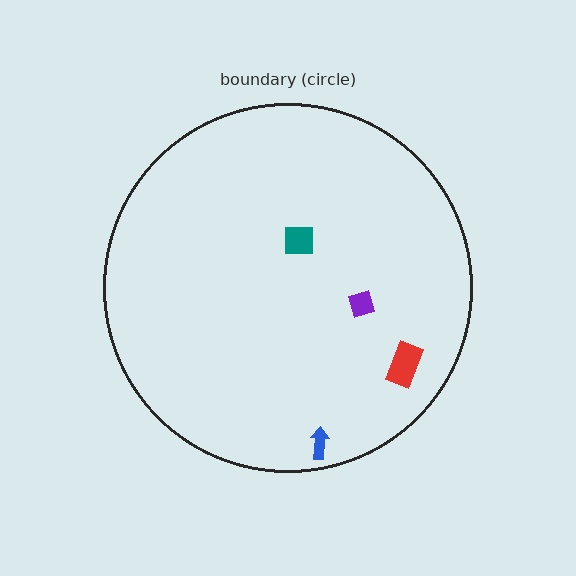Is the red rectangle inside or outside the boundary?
Inside.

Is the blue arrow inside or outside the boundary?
Inside.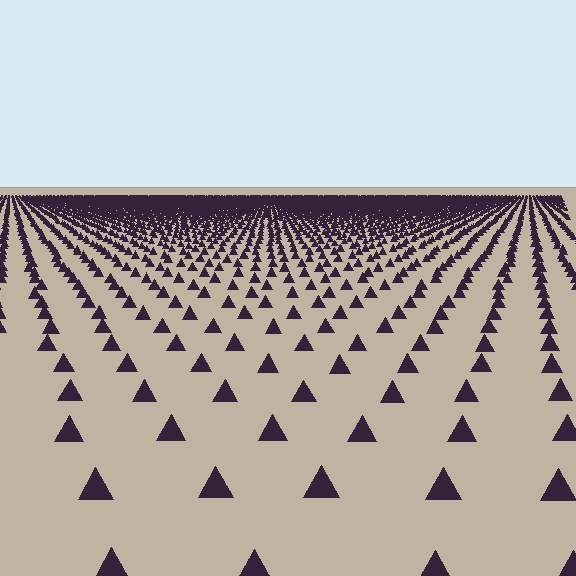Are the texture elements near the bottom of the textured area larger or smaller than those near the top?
Larger. Near the bottom, elements are closer to the viewer and appear at a bigger on-screen size.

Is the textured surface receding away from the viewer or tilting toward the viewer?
The surface is receding away from the viewer. Texture elements get smaller and denser toward the top.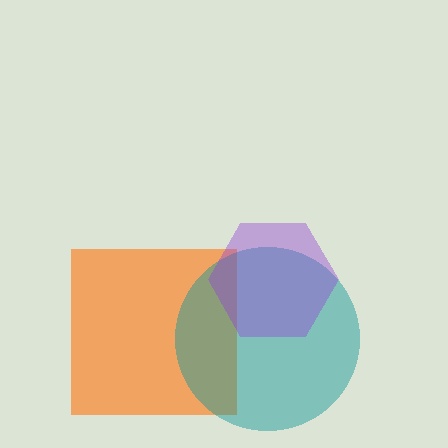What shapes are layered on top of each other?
The layered shapes are: an orange square, a teal circle, a purple hexagon.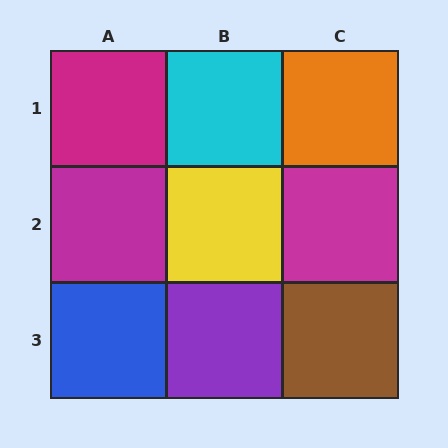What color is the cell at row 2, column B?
Yellow.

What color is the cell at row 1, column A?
Magenta.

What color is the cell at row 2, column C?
Magenta.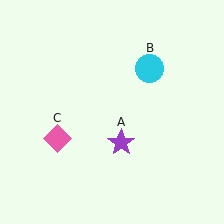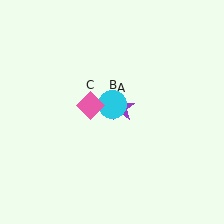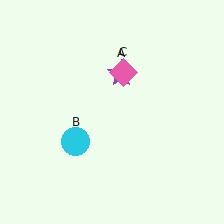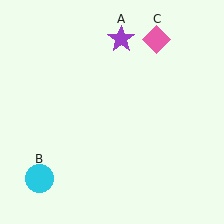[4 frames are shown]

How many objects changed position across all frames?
3 objects changed position: purple star (object A), cyan circle (object B), pink diamond (object C).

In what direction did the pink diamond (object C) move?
The pink diamond (object C) moved up and to the right.